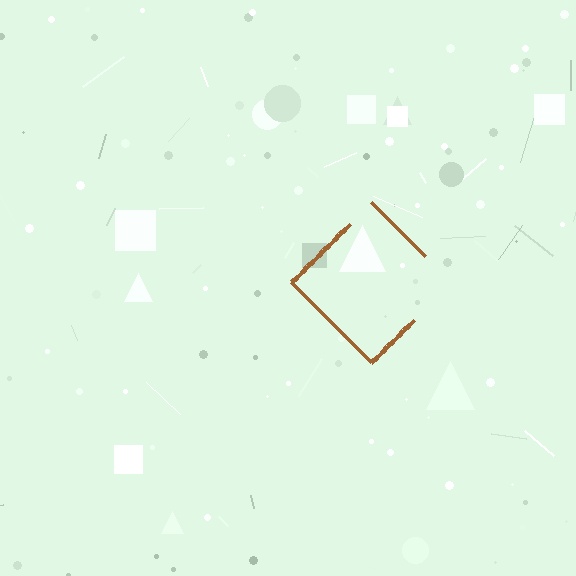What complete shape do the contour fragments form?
The contour fragments form a diamond.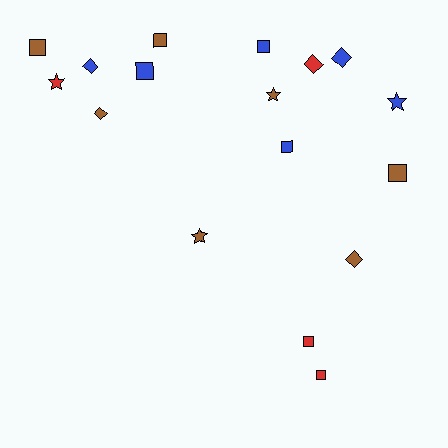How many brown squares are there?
There are 3 brown squares.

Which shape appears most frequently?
Square, with 8 objects.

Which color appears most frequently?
Brown, with 7 objects.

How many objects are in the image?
There are 17 objects.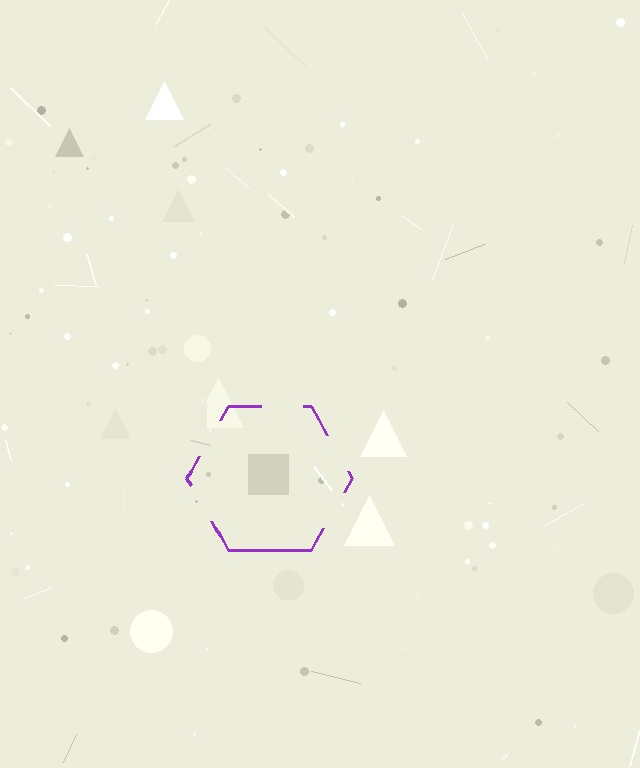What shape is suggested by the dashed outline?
The dashed outline suggests a hexagon.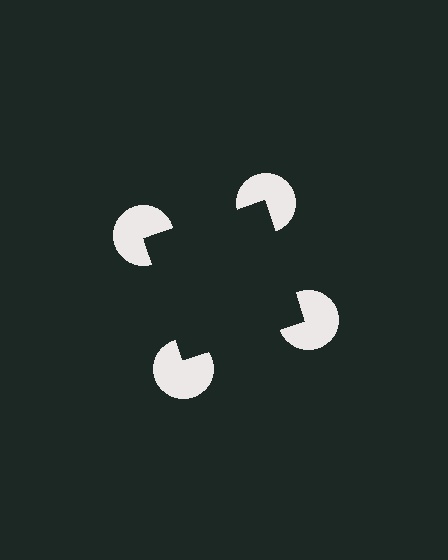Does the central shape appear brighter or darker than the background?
It typically appears slightly darker than the background, even though no actual brightness change is drawn.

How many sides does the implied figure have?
4 sides.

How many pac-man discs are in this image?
There are 4 — one at each vertex of the illusory square.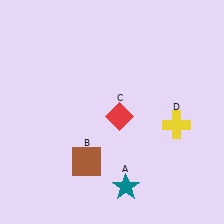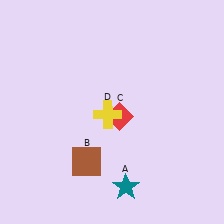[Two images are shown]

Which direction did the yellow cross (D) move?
The yellow cross (D) moved left.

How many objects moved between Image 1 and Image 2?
1 object moved between the two images.